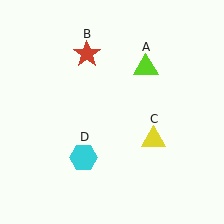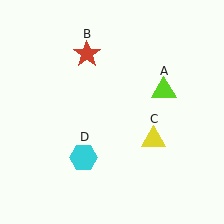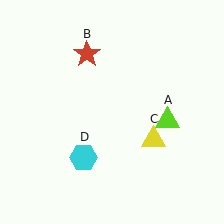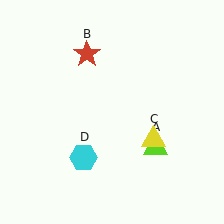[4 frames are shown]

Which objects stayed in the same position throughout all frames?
Red star (object B) and yellow triangle (object C) and cyan hexagon (object D) remained stationary.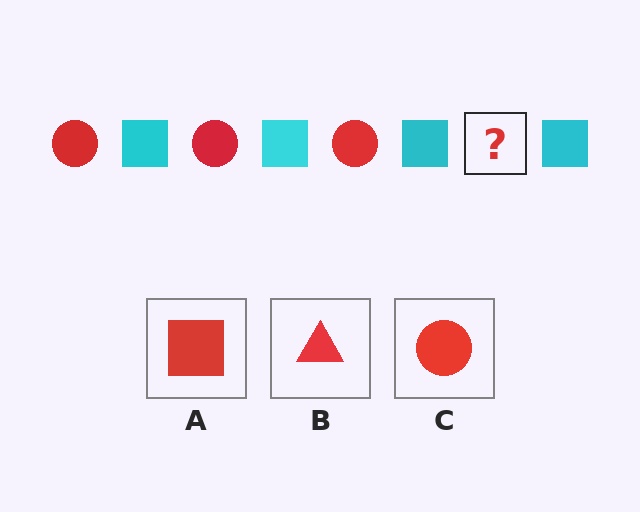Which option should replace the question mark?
Option C.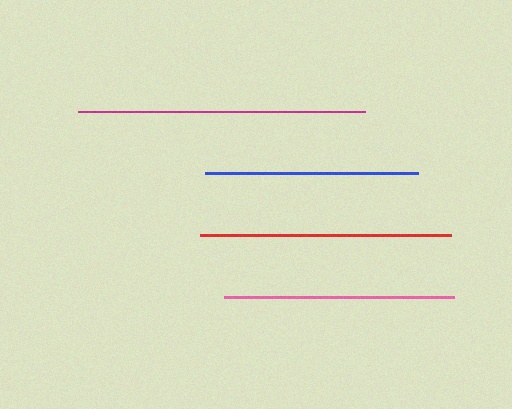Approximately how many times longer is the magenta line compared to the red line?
The magenta line is approximately 1.1 times the length of the red line.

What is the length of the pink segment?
The pink segment is approximately 230 pixels long.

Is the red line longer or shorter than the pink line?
The red line is longer than the pink line.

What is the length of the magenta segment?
The magenta segment is approximately 287 pixels long.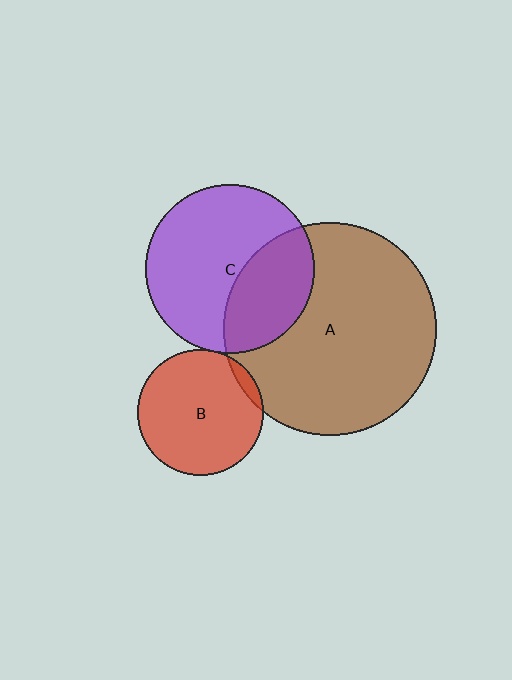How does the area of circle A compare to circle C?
Approximately 1.6 times.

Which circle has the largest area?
Circle A (brown).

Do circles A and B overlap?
Yes.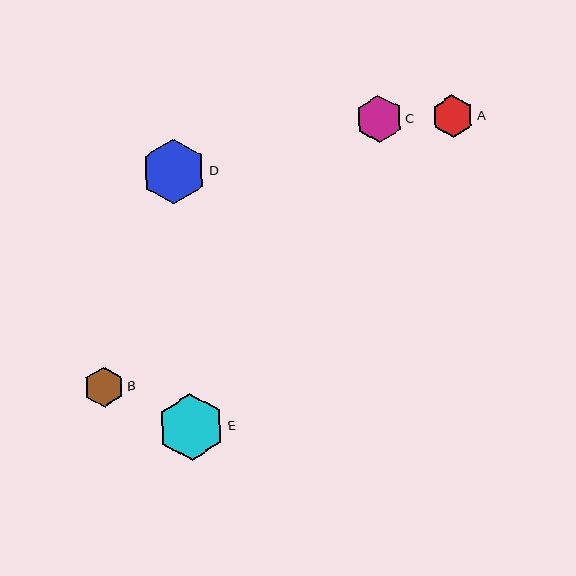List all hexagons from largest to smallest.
From largest to smallest: E, D, C, A, B.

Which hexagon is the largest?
Hexagon E is the largest with a size of approximately 67 pixels.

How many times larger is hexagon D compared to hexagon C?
Hexagon D is approximately 1.4 times the size of hexagon C.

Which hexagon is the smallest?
Hexagon B is the smallest with a size of approximately 41 pixels.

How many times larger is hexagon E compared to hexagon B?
Hexagon E is approximately 1.6 times the size of hexagon B.